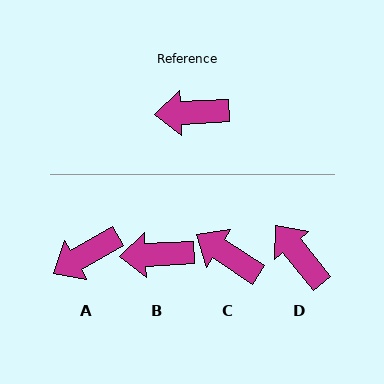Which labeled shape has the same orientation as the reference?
B.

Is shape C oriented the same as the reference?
No, it is off by about 36 degrees.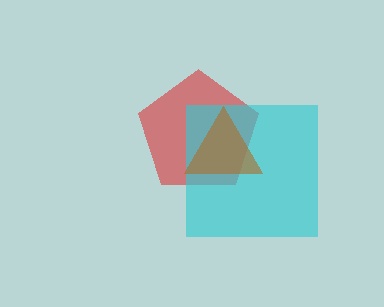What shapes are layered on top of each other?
The layered shapes are: a red pentagon, a cyan square, a brown triangle.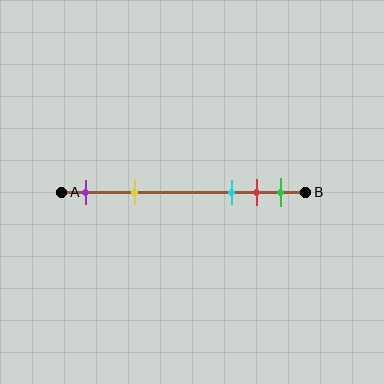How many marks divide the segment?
There are 5 marks dividing the segment.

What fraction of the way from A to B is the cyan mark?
The cyan mark is approximately 70% (0.7) of the way from A to B.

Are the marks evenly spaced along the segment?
No, the marks are not evenly spaced.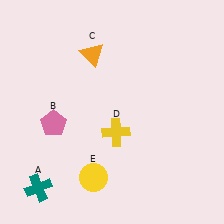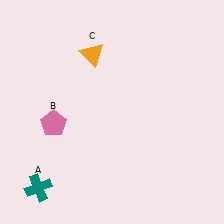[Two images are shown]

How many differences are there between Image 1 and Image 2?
There are 2 differences between the two images.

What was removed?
The yellow circle (E), the yellow cross (D) were removed in Image 2.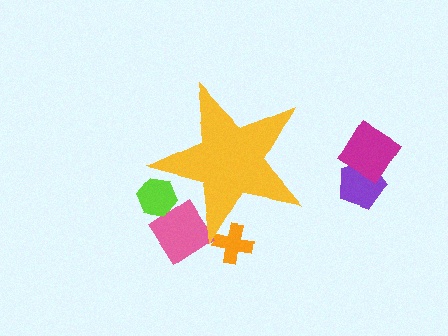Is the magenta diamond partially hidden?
No, the magenta diamond is fully visible.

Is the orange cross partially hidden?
Yes, the orange cross is partially hidden behind the yellow star.